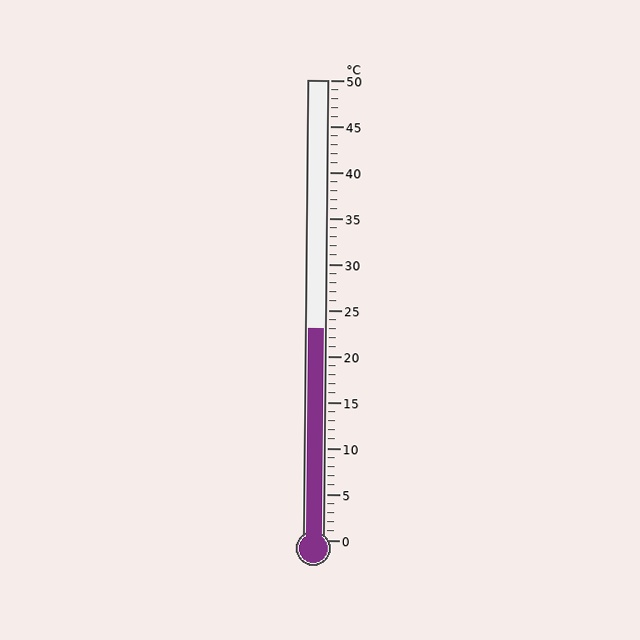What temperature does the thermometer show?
The thermometer shows approximately 23°C.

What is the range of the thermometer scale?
The thermometer scale ranges from 0°C to 50°C.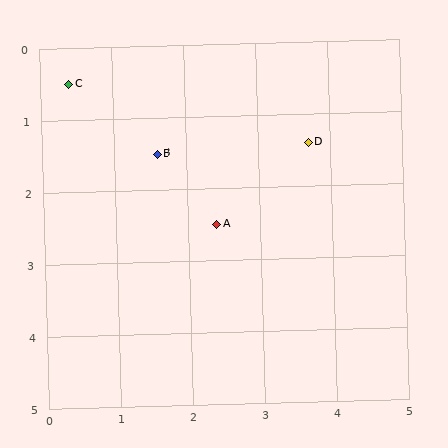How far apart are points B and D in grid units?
Points B and D are about 2.1 grid units apart.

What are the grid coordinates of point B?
Point B is at approximately (1.6, 1.5).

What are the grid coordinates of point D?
Point D is at approximately (3.7, 1.4).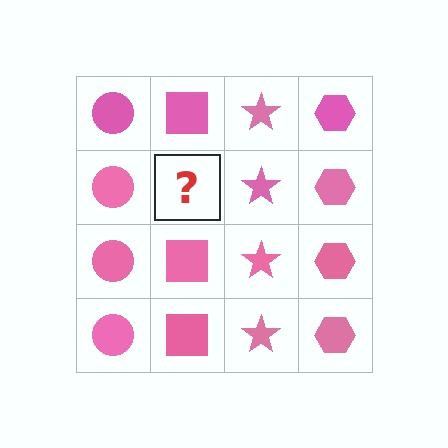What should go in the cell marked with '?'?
The missing cell should contain a pink square.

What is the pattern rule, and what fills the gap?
The rule is that each column has a consistent shape. The gap should be filled with a pink square.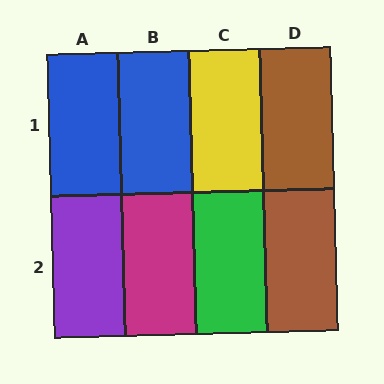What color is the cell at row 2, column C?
Green.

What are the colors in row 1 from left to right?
Blue, blue, yellow, brown.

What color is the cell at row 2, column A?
Purple.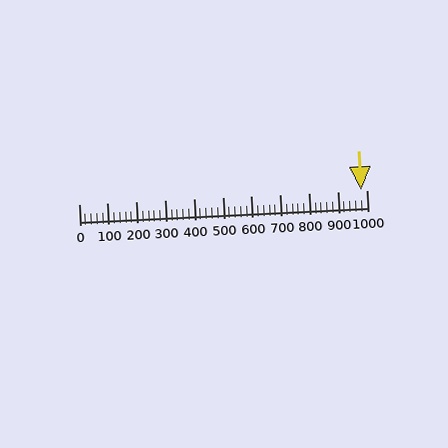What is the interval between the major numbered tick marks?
The major tick marks are spaced 100 units apart.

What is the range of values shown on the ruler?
The ruler shows values from 0 to 1000.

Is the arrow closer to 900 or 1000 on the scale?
The arrow is closer to 1000.